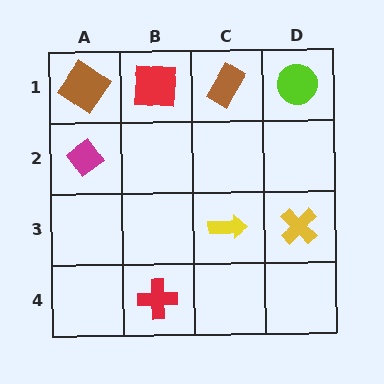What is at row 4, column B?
A red cross.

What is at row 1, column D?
A lime circle.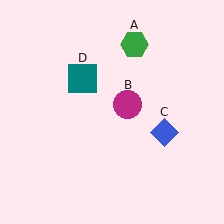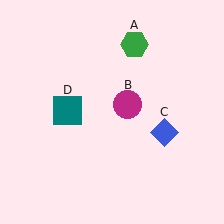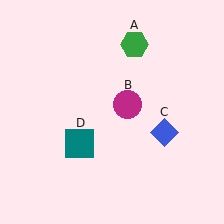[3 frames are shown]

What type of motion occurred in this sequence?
The teal square (object D) rotated counterclockwise around the center of the scene.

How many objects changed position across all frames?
1 object changed position: teal square (object D).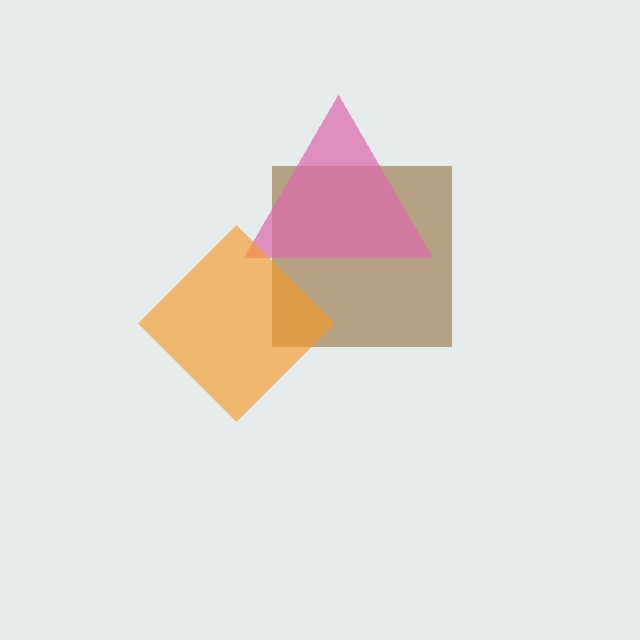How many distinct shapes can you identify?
There are 3 distinct shapes: a brown square, a pink triangle, an orange diamond.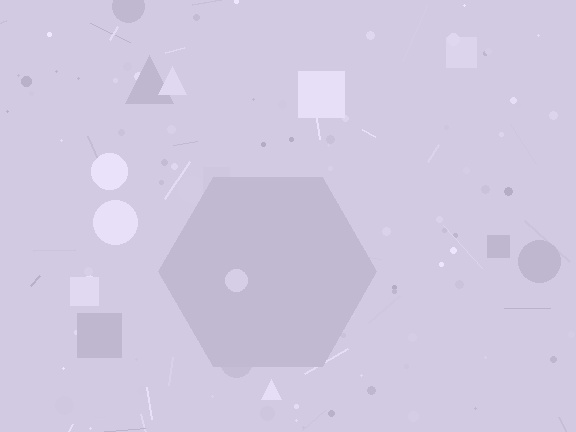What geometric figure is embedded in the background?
A hexagon is embedded in the background.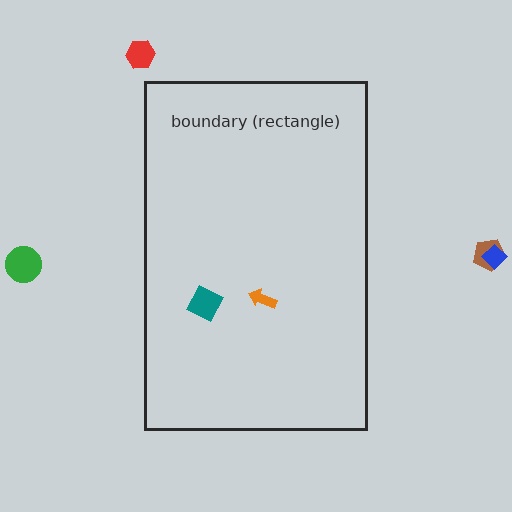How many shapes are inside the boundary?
2 inside, 4 outside.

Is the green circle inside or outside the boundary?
Outside.